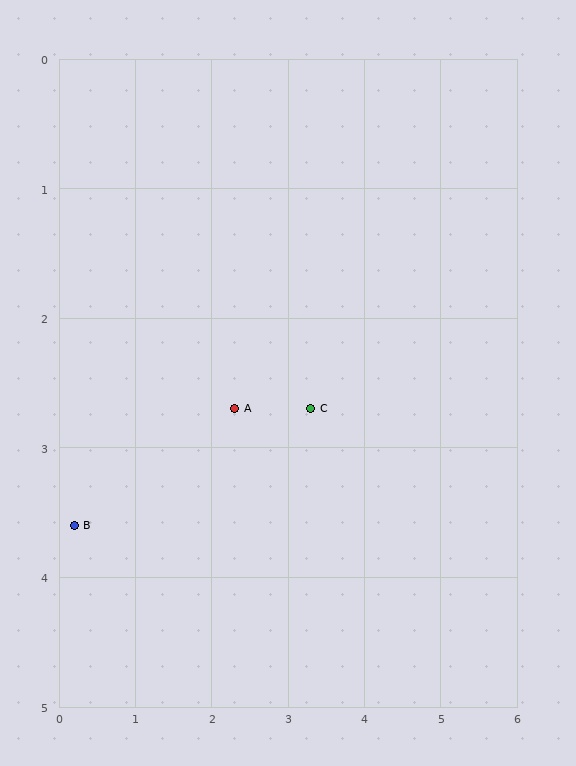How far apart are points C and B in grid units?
Points C and B are about 3.2 grid units apart.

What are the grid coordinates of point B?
Point B is at approximately (0.2, 3.6).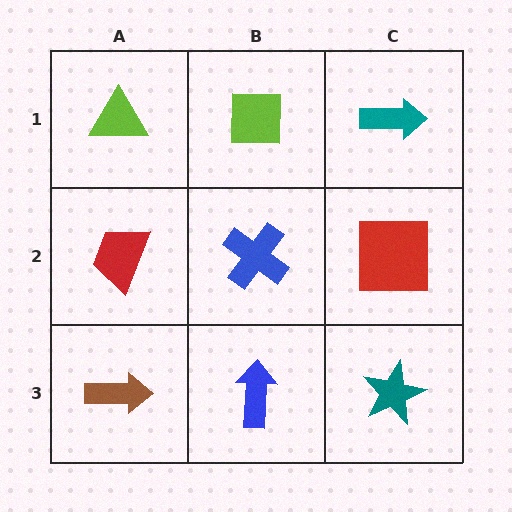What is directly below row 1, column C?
A red square.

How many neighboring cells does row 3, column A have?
2.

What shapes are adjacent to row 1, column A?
A red trapezoid (row 2, column A), a lime square (row 1, column B).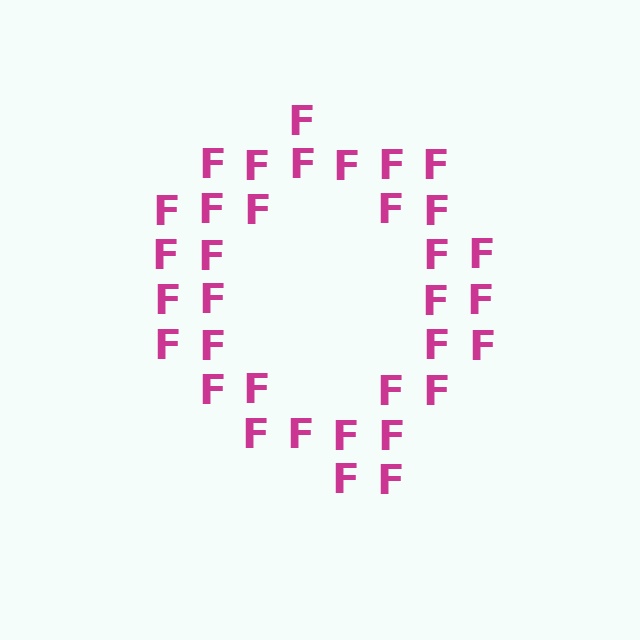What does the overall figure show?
The overall figure shows the letter Q.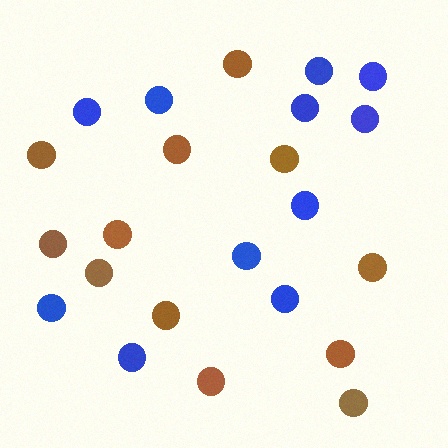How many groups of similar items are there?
There are 2 groups: one group of blue circles (11) and one group of brown circles (12).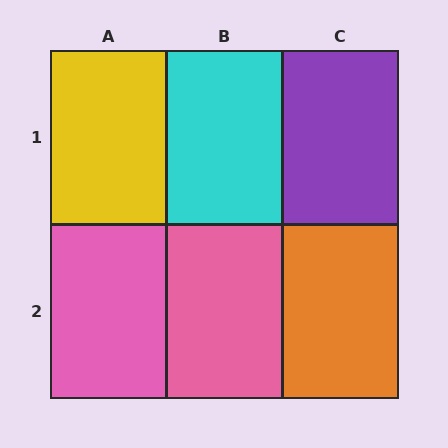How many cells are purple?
1 cell is purple.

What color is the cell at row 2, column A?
Pink.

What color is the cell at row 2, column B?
Pink.